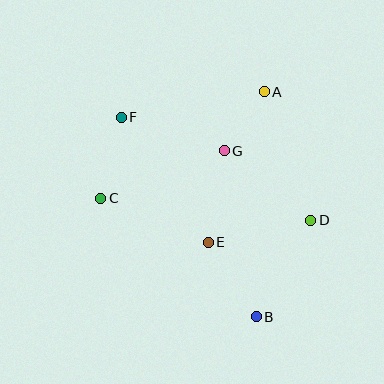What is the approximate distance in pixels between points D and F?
The distance between D and F is approximately 216 pixels.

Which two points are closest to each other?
Points A and G are closest to each other.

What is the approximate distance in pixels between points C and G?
The distance between C and G is approximately 133 pixels.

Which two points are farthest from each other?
Points B and F are farthest from each other.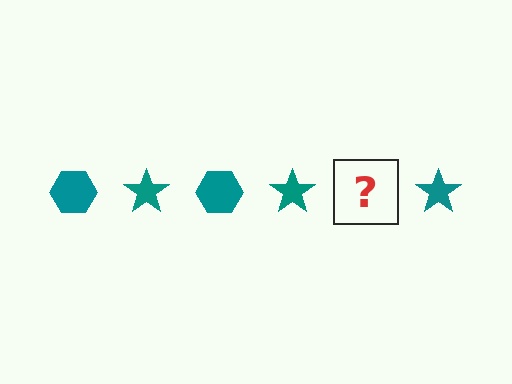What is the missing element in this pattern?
The missing element is a teal hexagon.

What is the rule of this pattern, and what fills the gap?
The rule is that the pattern cycles through hexagon, star shapes in teal. The gap should be filled with a teal hexagon.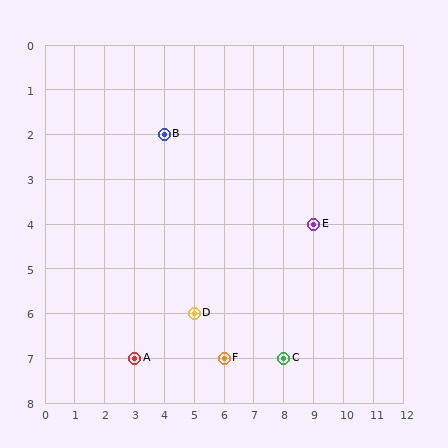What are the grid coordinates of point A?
Point A is at grid coordinates (3, 7).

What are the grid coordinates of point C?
Point C is at grid coordinates (8, 7).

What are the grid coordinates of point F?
Point F is at grid coordinates (6, 7).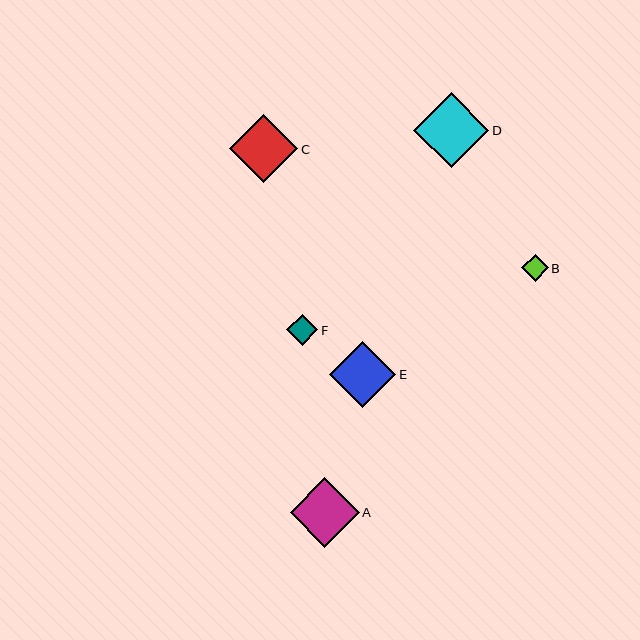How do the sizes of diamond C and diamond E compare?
Diamond C and diamond E are approximately the same size.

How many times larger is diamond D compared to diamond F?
Diamond D is approximately 2.4 times the size of diamond F.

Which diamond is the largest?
Diamond D is the largest with a size of approximately 75 pixels.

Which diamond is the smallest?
Diamond B is the smallest with a size of approximately 27 pixels.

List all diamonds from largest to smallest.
From largest to smallest: D, A, C, E, F, B.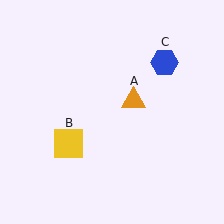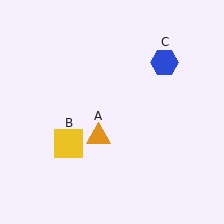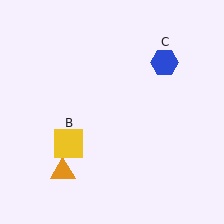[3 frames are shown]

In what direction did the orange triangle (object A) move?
The orange triangle (object A) moved down and to the left.